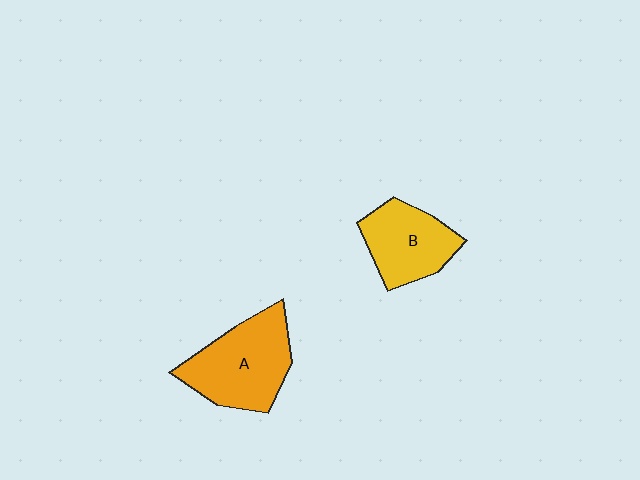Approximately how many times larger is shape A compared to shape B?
Approximately 1.3 times.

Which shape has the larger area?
Shape A (orange).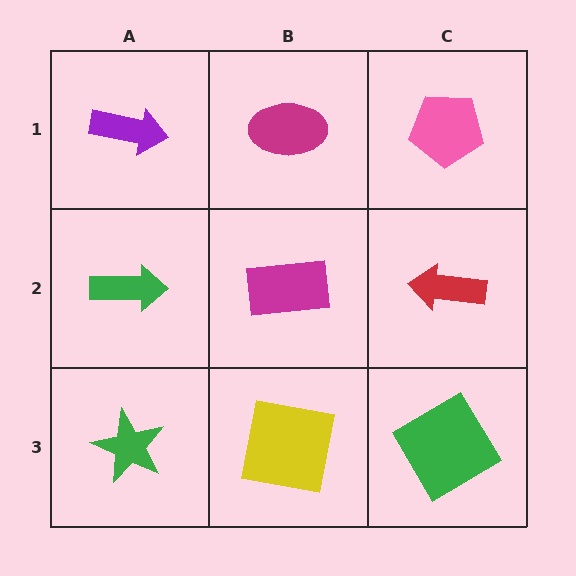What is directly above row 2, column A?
A purple arrow.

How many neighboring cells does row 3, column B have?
3.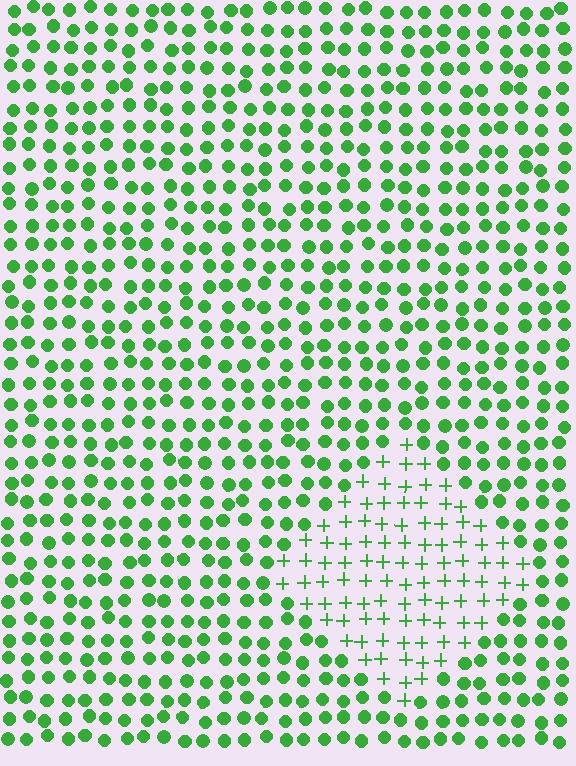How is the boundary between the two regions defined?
The boundary is defined by a change in element shape: plus signs inside vs. circles outside. All elements share the same color and spacing.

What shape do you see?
I see a diamond.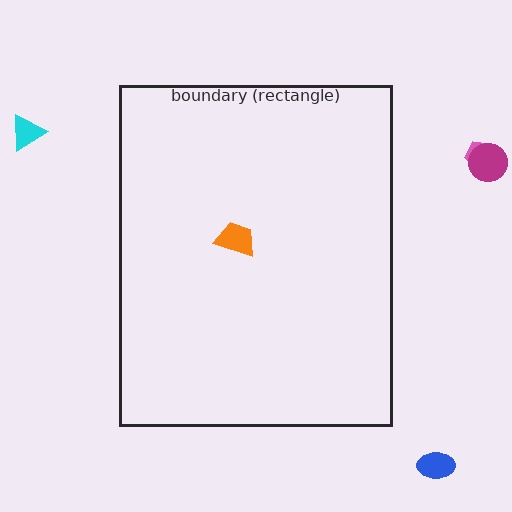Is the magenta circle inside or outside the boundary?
Outside.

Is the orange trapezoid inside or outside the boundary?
Inside.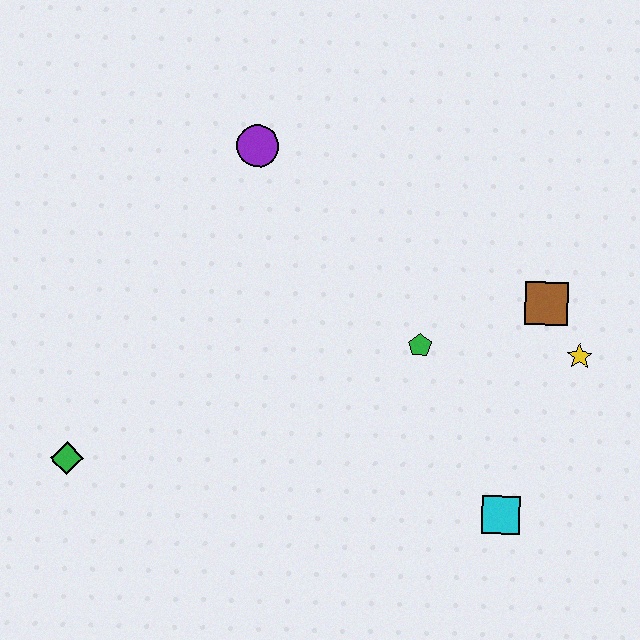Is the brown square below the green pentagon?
No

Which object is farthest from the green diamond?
The yellow star is farthest from the green diamond.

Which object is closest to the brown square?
The yellow star is closest to the brown square.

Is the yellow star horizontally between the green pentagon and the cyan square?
No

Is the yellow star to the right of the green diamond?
Yes